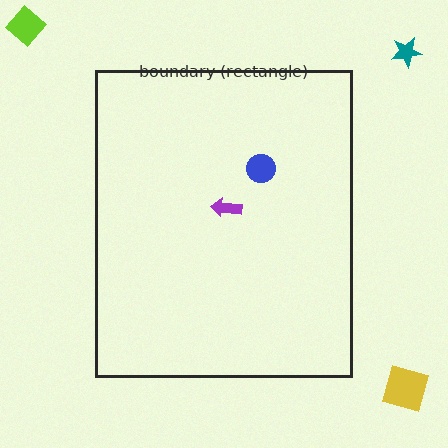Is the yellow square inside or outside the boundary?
Outside.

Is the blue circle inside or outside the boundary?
Inside.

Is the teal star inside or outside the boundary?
Outside.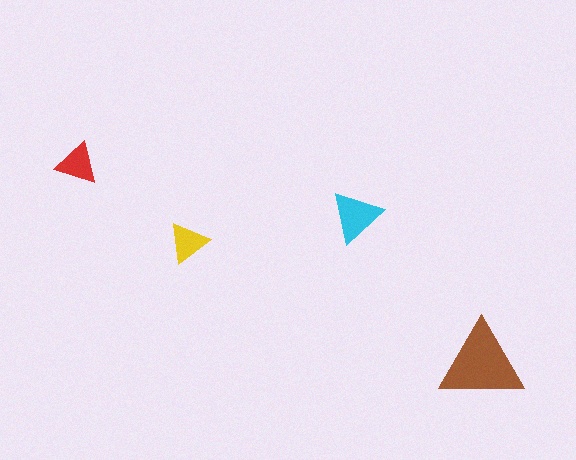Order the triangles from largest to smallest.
the brown one, the cyan one, the red one, the yellow one.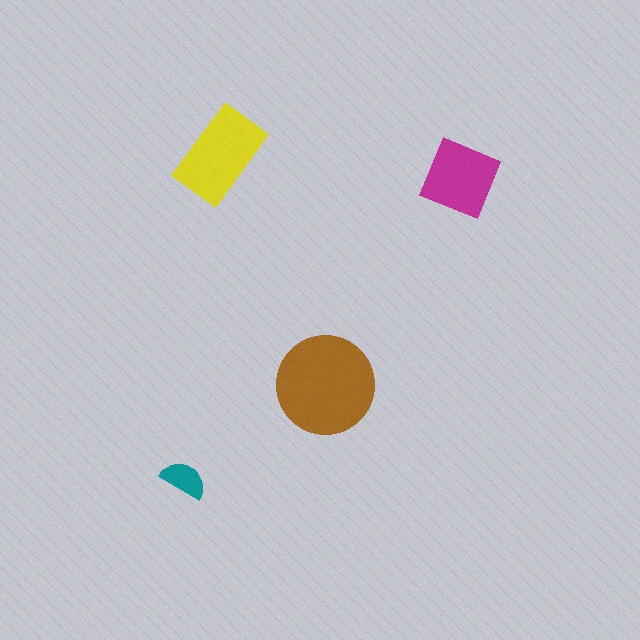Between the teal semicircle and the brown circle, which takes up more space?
The brown circle.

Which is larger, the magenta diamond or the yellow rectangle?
The yellow rectangle.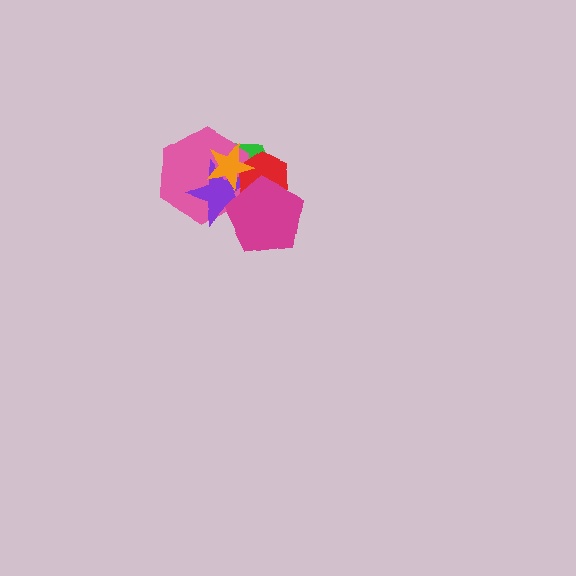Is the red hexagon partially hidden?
Yes, it is partially covered by another shape.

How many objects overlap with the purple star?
5 objects overlap with the purple star.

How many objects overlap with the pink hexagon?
5 objects overlap with the pink hexagon.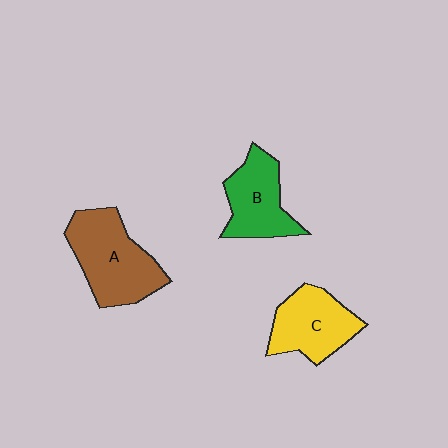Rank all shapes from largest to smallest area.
From largest to smallest: A (brown), C (yellow), B (green).